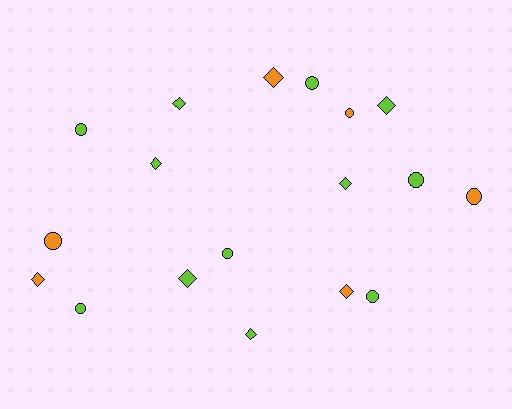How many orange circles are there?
There are 3 orange circles.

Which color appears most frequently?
Lime, with 12 objects.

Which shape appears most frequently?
Circle, with 9 objects.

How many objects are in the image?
There are 18 objects.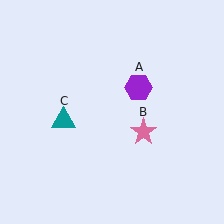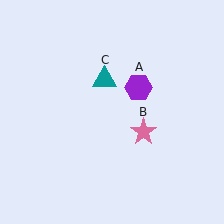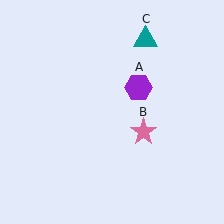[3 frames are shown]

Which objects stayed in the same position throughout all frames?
Purple hexagon (object A) and pink star (object B) remained stationary.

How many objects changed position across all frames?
1 object changed position: teal triangle (object C).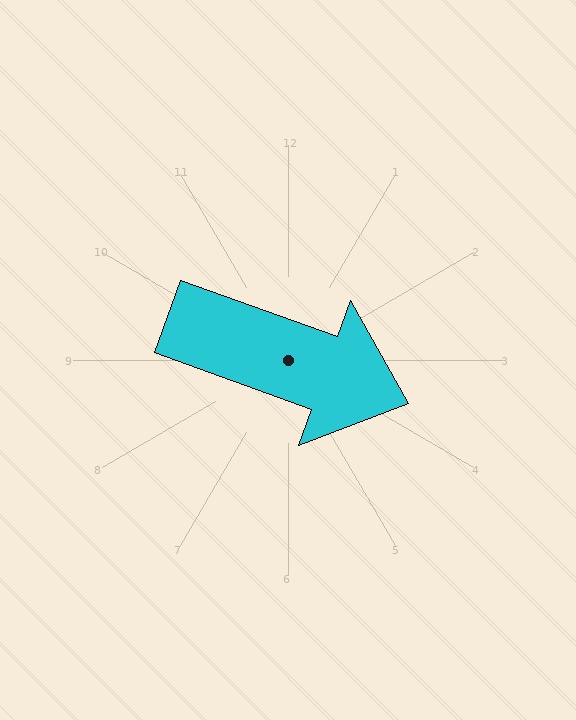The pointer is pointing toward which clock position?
Roughly 4 o'clock.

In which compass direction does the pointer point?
East.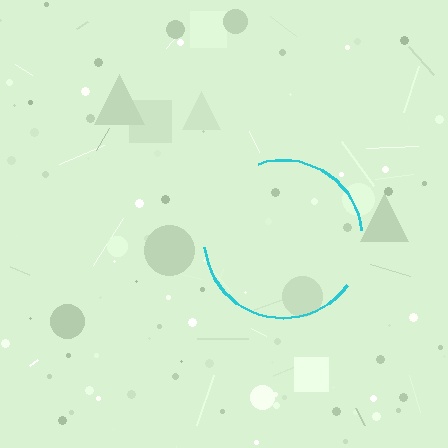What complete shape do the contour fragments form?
The contour fragments form a circle.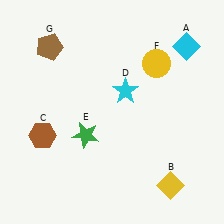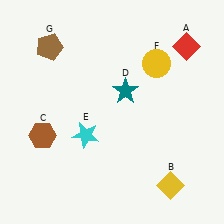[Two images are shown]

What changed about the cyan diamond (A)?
In Image 1, A is cyan. In Image 2, it changed to red.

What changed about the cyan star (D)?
In Image 1, D is cyan. In Image 2, it changed to teal.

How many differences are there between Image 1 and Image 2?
There are 3 differences between the two images.